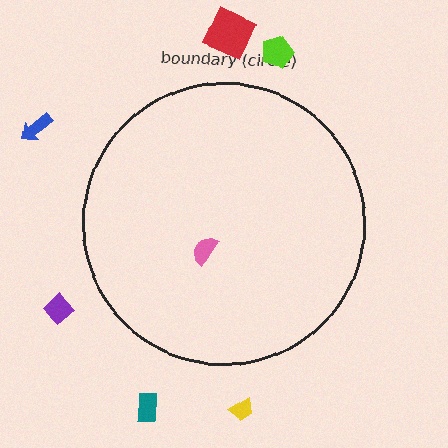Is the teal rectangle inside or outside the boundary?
Outside.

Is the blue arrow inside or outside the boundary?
Outside.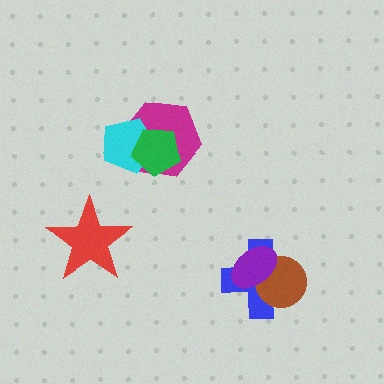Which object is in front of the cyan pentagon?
The green pentagon is in front of the cyan pentagon.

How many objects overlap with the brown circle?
2 objects overlap with the brown circle.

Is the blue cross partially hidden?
Yes, it is partially covered by another shape.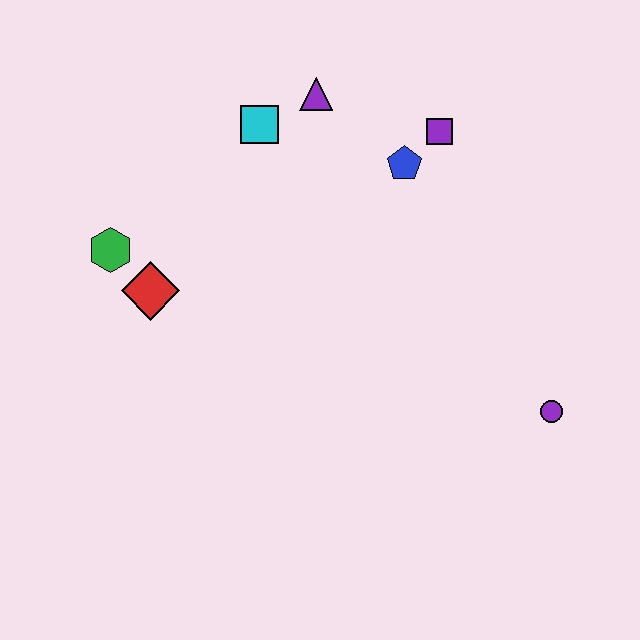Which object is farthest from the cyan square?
The purple circle is farthest from the cyan square.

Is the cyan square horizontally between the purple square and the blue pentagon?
No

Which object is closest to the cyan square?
The purple triangle is closest to the cyan square.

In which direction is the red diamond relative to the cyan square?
The red diamond is below the cyan square.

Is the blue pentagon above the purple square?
No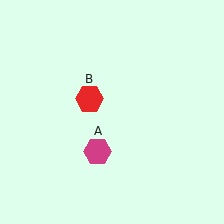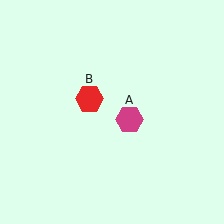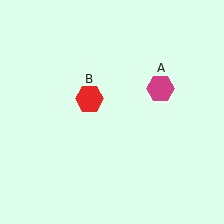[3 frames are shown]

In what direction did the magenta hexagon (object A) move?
The magenta hexagon (object A) moved up and to the right.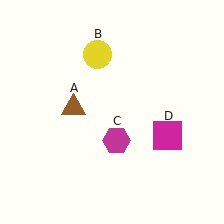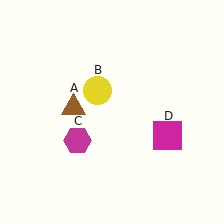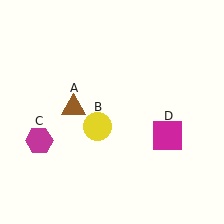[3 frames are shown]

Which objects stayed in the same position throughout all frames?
Brown triangle (object A) and magenta square (object D) remained stationary.